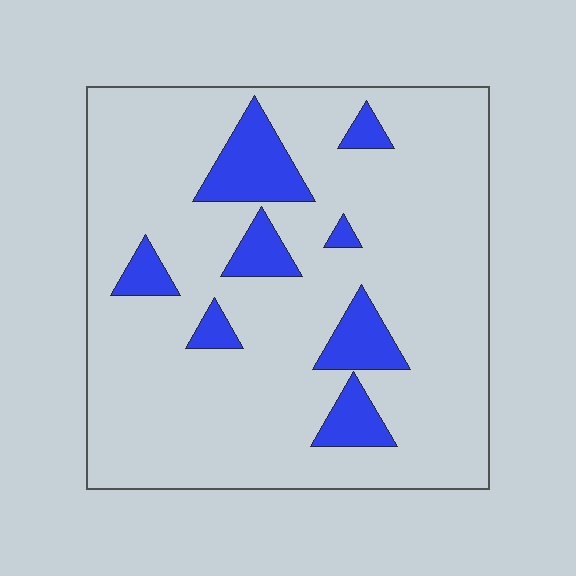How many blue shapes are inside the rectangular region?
8.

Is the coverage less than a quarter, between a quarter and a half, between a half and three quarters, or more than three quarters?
Less than a quarter.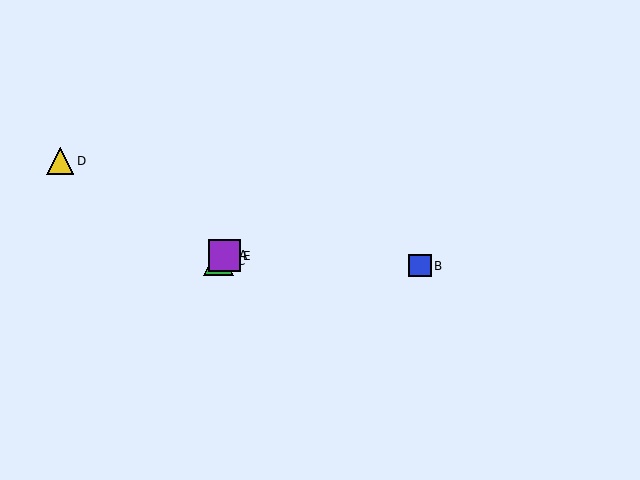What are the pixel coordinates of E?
Object E is at (224, 256).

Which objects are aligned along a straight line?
Objects A, C, E are aligned along a straight line.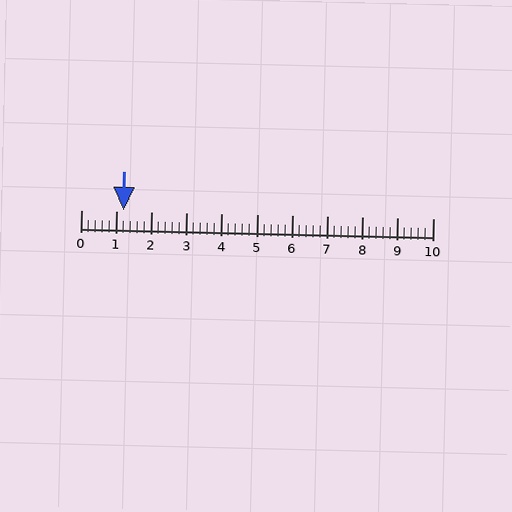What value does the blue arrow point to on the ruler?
The blue arrow points to approximately 1.2.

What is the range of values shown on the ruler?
The ruler shows values from 0 to 10.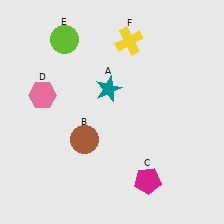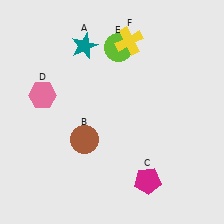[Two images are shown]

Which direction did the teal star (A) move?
The teal star (A) moved up.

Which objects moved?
The objects that moved are: the teal star (A), the lime circle (E).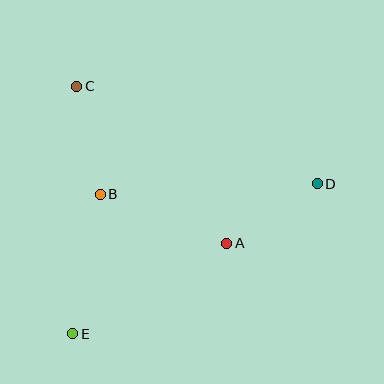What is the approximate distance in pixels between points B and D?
The distance between B and D is approximately 218 pixels.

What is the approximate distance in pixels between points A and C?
The distance between A and C is approximately 217 pixels.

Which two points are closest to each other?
Points A and D are closest to each other.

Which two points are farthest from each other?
Points D and E are farthest from each other.